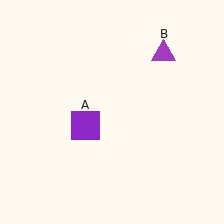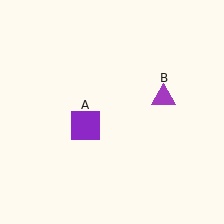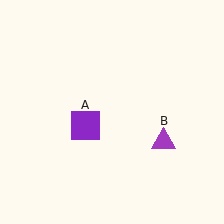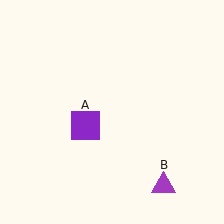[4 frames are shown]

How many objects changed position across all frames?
1 object changed position: purple triangle (object B).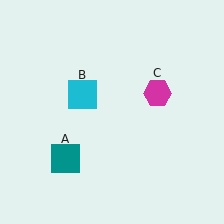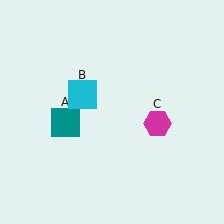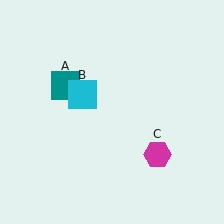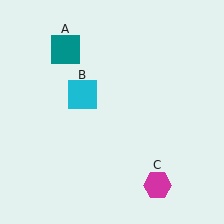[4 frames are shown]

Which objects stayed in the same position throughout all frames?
Cyan square (object B) remained stationary.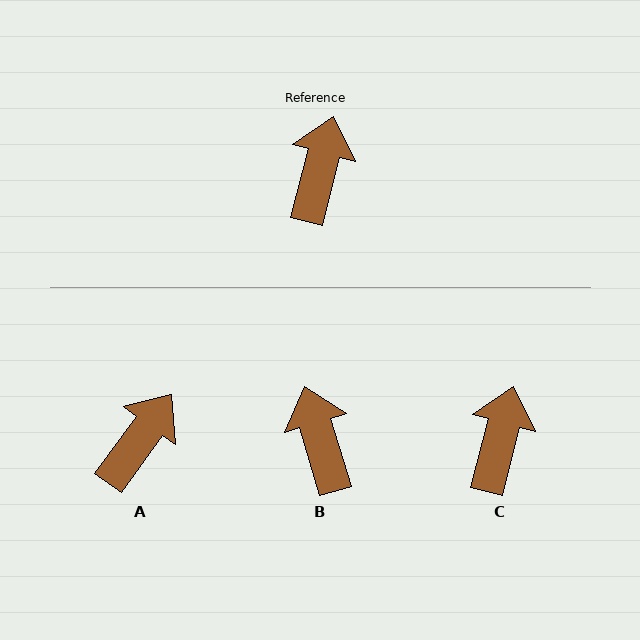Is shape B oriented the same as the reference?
No, it is off by about 31 degrees.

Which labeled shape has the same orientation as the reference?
C.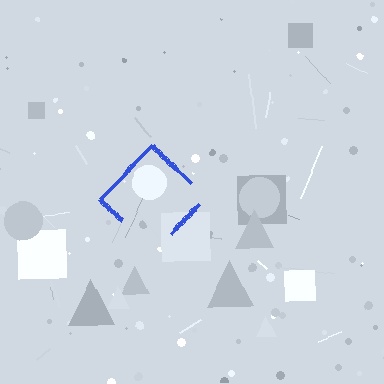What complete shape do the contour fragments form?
The contour fragments form a diamond.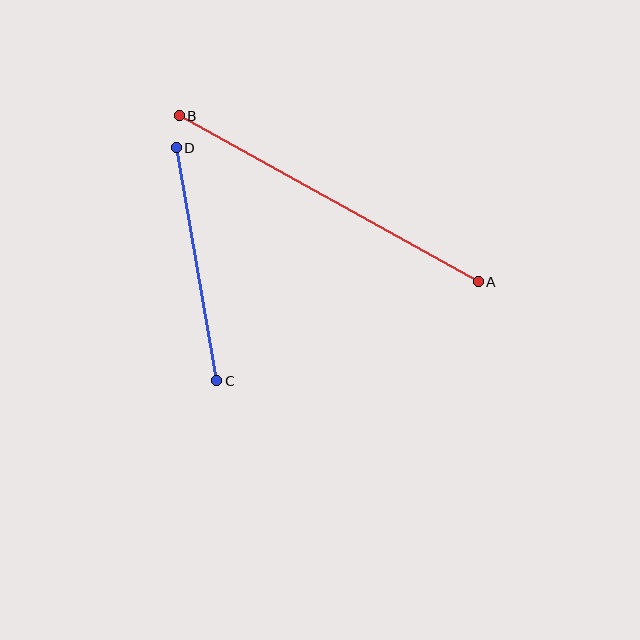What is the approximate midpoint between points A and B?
The midpoint is at approximately (329, 199) pixels.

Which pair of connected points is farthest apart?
Points A and B are farthest apart.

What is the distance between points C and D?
The distance is approximately 237 pixels.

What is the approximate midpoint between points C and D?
The midpoint is at approximately (197, 264) pixels.